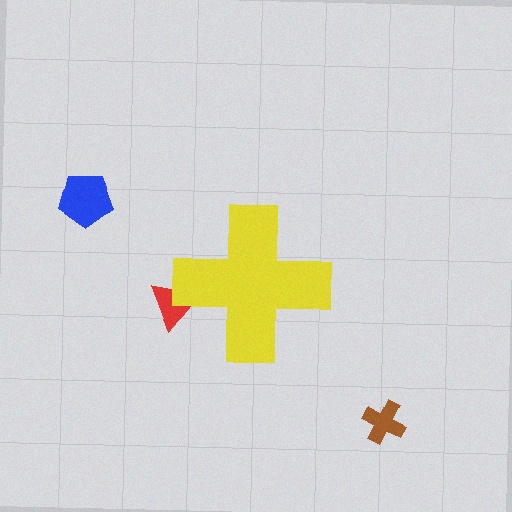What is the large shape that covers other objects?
A yellow cross.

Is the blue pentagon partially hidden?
No, the blue pentagon is fully visible.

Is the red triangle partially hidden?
Yes, the red triangle is partially hidden behind the yellow cross.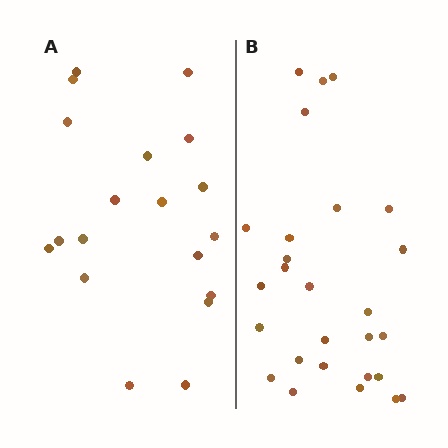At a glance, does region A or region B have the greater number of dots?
Region B (the right region) has more dots.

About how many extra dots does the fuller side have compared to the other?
Region B has roughly 8 or so more dots than region A.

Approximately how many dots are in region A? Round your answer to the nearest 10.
About 20 dots. (The exact count is 19, which rounds to 20.)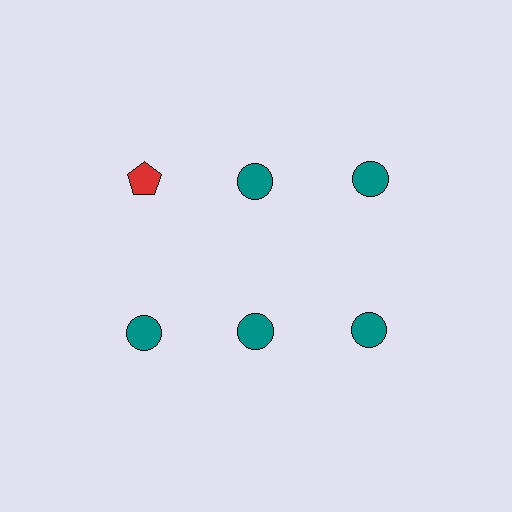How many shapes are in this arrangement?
There are 6 shapes arranged in a grid pattern.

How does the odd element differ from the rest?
It differs in both color (red instead of teal) and shape (pentagon instead of circle).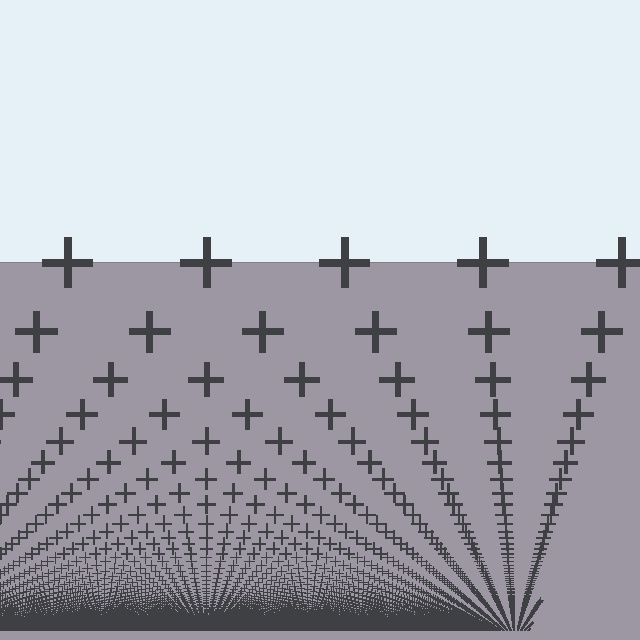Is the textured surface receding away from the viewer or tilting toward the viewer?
The surface appears to tilt toward the viewer. Texture elements get larger and sparser toward the top.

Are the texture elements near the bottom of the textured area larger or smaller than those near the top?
Smaller. The gradient is inverted — elements near the bottom are smaller and denser.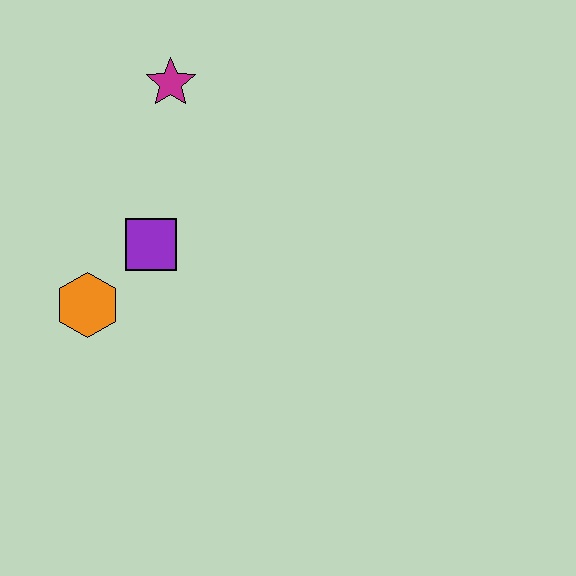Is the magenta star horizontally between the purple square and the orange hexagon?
No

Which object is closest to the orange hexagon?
The purple square is closest to the orange hexagon.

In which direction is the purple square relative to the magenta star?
The purple square is below the magenta star.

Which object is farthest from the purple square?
The magenta star is farthest from the purple square.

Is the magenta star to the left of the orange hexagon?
No